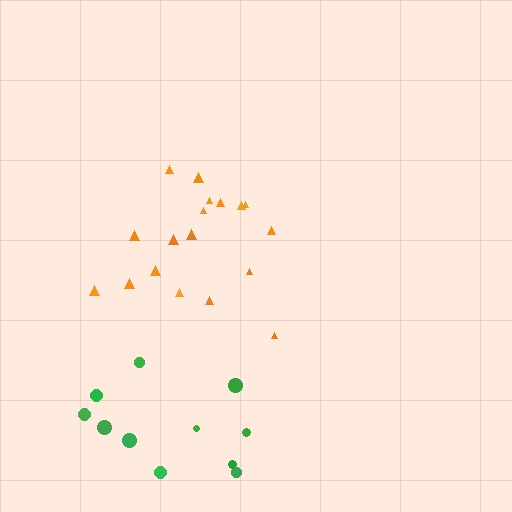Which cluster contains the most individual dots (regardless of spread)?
Orange (18).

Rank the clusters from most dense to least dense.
orange, green.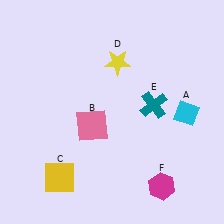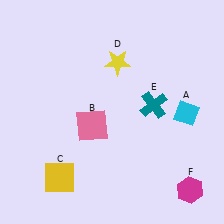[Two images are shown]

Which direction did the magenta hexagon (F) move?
The magenta hexagon (F) moved right.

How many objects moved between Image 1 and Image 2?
1 object moved between the two images.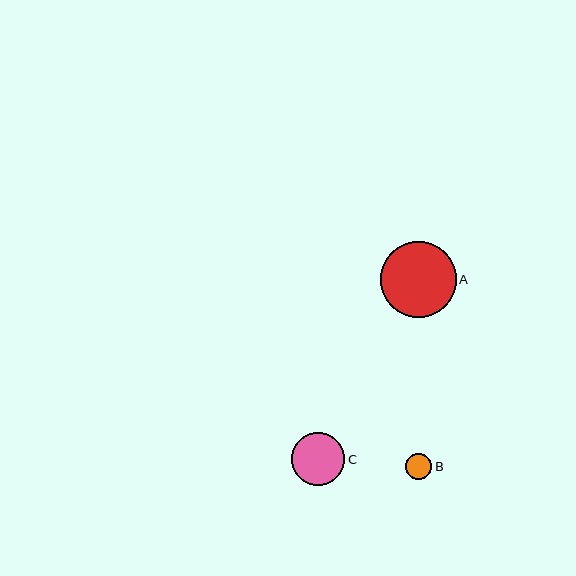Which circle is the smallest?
Circle B is the smallest with a size of approximately 26 pixels.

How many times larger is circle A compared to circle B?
Circle A is approximately 2.9 times the size of circle B.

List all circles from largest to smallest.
From largest to smallest: A, C, B.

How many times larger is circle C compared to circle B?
Circle C is approximately 2.0 times the size of circle B.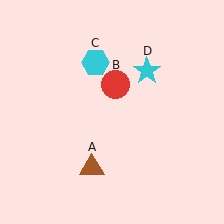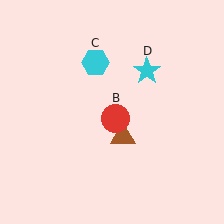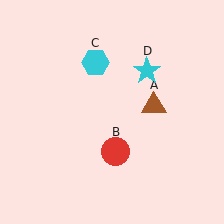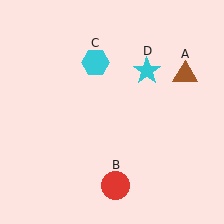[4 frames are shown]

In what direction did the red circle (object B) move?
The red circle (object B) moved down.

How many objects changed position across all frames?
2 objects changed position: brown triangle (object A), red circle (object B).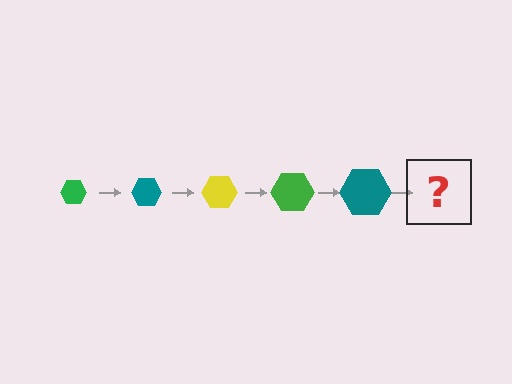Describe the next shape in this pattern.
It should be a yellow hexagon, larger than the previous one.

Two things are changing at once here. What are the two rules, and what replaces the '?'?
The two rules are that the hexagon grows larger each step and the color cycles through green, teal, and yellow. The '?' should be a yellow hexagon, larger than the previous one.